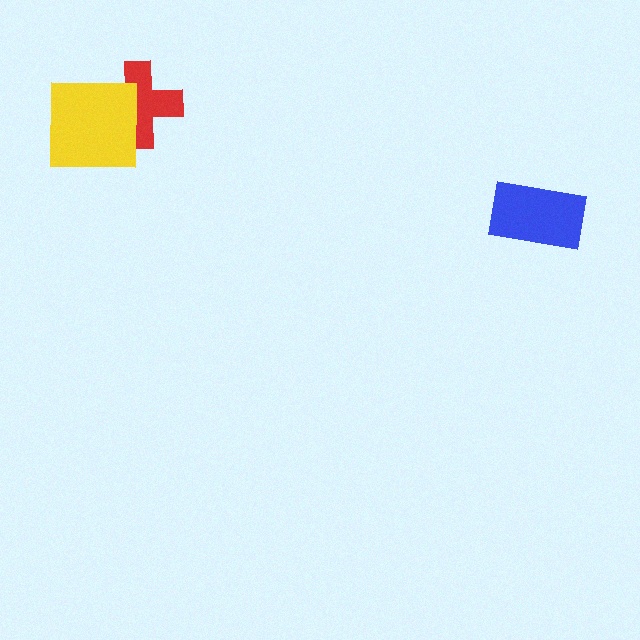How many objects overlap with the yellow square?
1 object overlaps with the yellow square.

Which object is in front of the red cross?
The yellow square is in front of the red cross.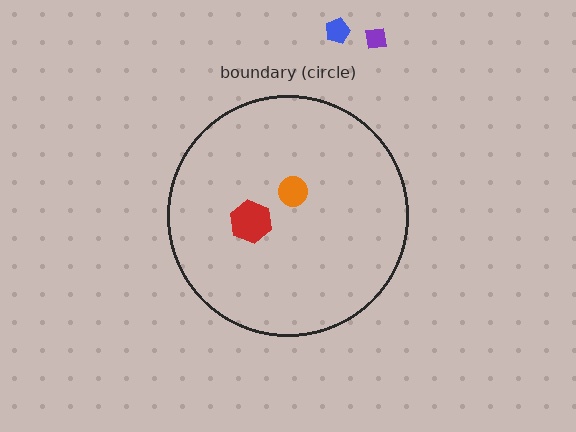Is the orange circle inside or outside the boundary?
Inside.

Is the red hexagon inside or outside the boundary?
Inside.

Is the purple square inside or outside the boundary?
Outside.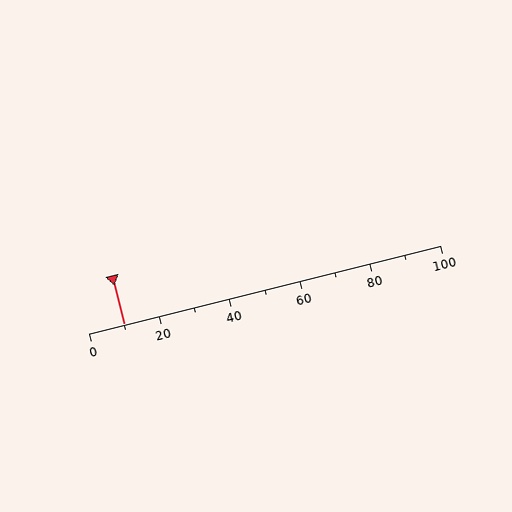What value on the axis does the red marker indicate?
The marker indicates approximately 10.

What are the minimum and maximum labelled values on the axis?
The axis runs from 0 to 100.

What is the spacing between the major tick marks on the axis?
The major ticks are spaced 20 apart.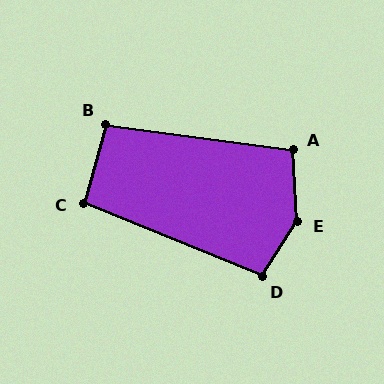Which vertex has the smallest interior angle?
C, at approximately 96 degrees.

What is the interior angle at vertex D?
Approximately 101 degrees (obtuse).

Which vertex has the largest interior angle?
E, at approximately 144 degrees.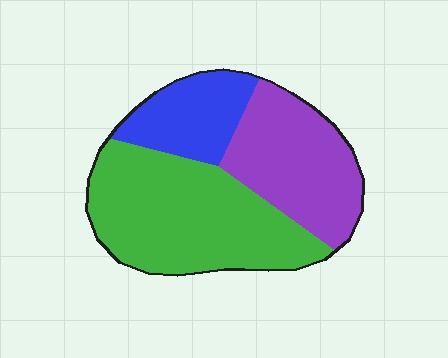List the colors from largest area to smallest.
From largest to smallest: green, purple, blue.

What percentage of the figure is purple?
Purple takes up about one third (1/3) of the figure.